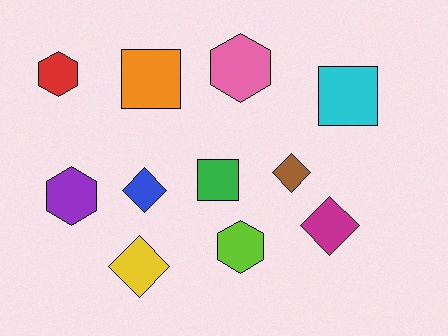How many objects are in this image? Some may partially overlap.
There are 11 objects.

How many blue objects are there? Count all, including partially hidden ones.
There is 1 blue object.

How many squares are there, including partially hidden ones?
There are 3 squares.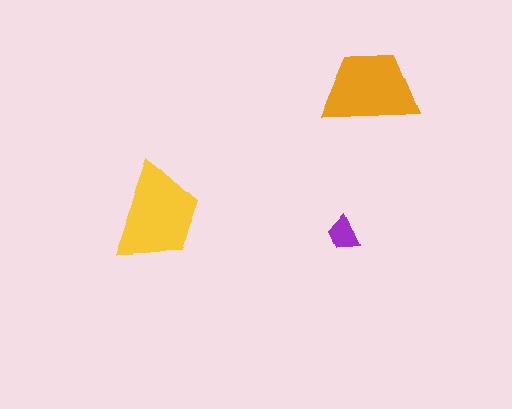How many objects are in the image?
There are 3 objects in the image.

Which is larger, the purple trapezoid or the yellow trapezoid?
The yellow one.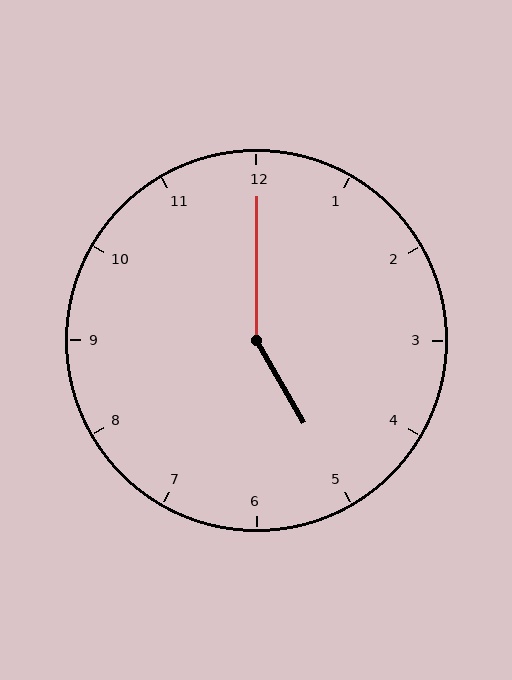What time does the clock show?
5:00.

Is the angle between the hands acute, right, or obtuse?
It is obtuse.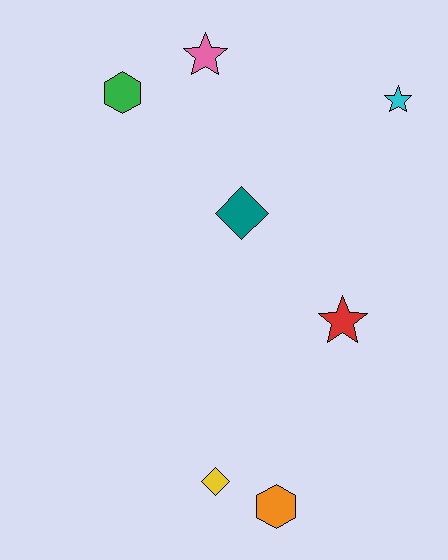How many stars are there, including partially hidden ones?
There are 3 stars.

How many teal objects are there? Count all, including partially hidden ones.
There is 1 teal object.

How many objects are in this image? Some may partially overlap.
There are 7 objects.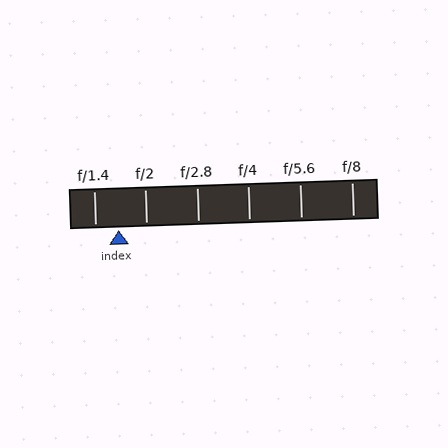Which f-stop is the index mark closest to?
The index mark is closest to f/1.4.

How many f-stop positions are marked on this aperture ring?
There are 6 f-stop positions marked.